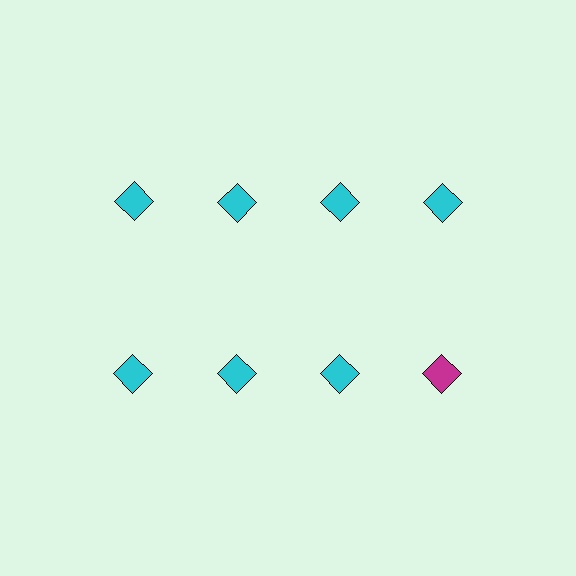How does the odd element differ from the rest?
It has a different color: magenta instead of cyan.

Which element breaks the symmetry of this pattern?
The magenta diamond in the second row, second from right column breaks the symmetry. All other shapes are cyan diamonds.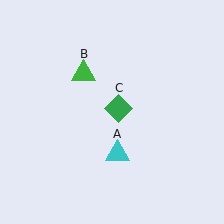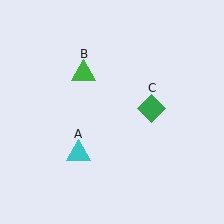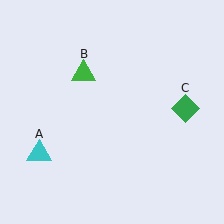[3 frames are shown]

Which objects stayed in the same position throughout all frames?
Green triangle (object B) remained stationary.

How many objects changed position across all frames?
2 objects changed position: cyan triangle (object A), green diamond (object C).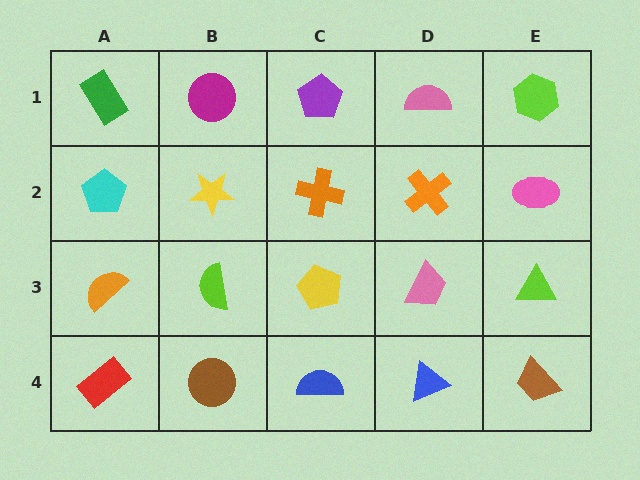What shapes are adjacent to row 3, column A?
A cyan pentagon (row 2, column A), a red rectangle (row 4, column A), a lime semicircle (row 3, column B).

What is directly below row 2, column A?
An orange semicircle.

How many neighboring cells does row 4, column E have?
2.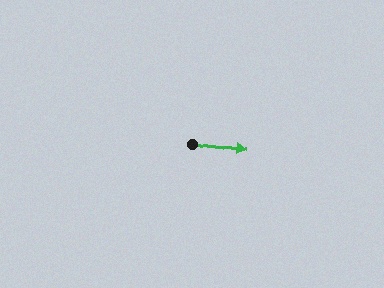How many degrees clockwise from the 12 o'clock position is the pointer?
Approximately 98 degrees.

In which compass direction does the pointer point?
East.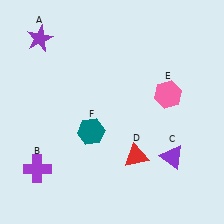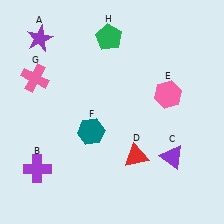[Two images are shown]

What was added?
A pink cross (G), a green pentagon (H) were added in Image 2.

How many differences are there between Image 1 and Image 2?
There are 2 differences between the two images.